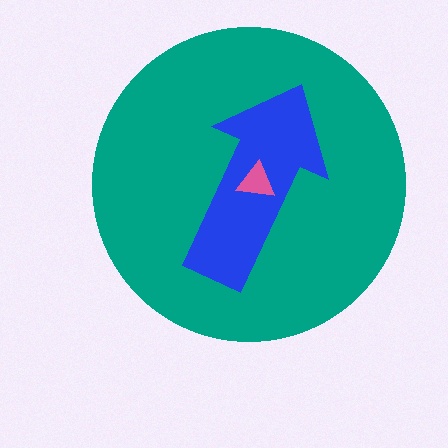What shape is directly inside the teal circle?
The blue arrow.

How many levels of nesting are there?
3.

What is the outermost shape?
The teal circle.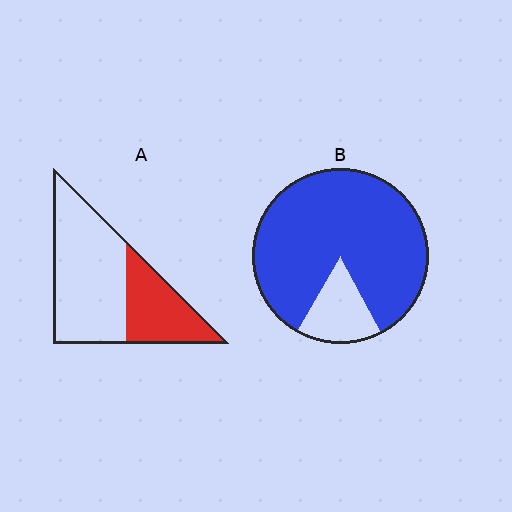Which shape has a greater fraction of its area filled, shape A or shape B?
Shape B.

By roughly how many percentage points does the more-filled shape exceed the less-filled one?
By roughly 50 percentage points (B over A).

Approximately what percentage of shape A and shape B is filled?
A is approximately 35% and B is approximately 85%.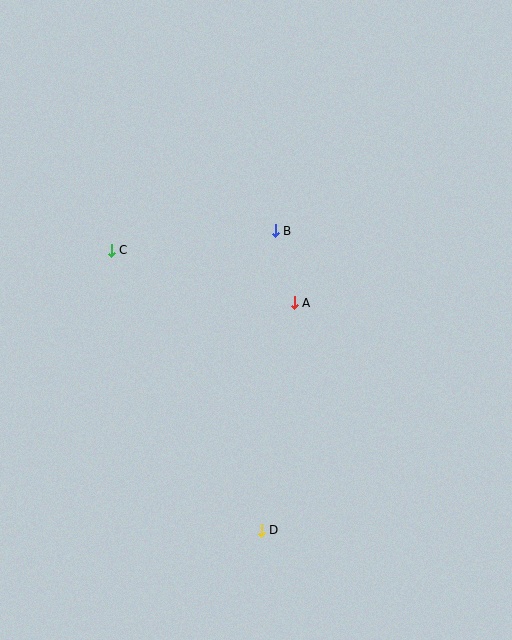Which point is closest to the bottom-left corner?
Point D is closest to the bottom-left corner.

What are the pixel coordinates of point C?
Point C is at (111, 250).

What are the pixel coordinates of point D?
Point D is at (261, 530).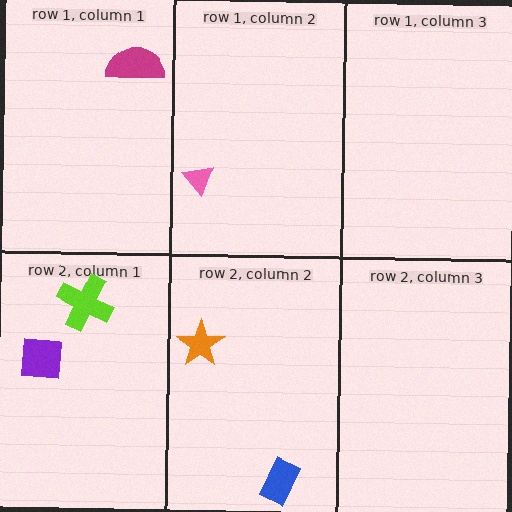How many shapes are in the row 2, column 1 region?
2.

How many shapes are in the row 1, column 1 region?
1.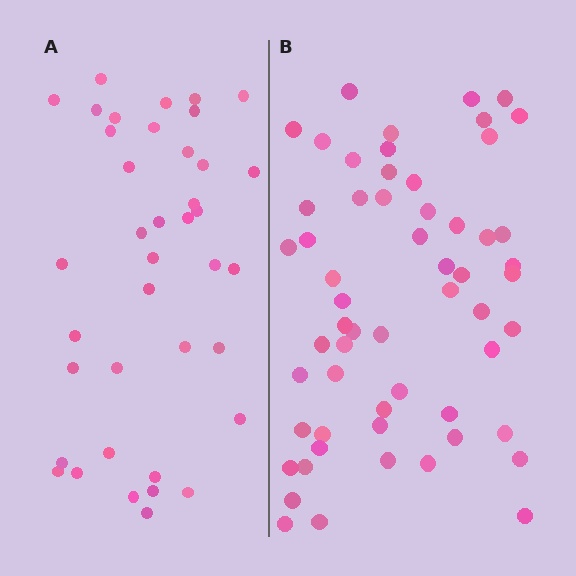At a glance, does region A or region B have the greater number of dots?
Region B (the right region) has more dots.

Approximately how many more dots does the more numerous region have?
Region B has approximately 20 more dots than region A.